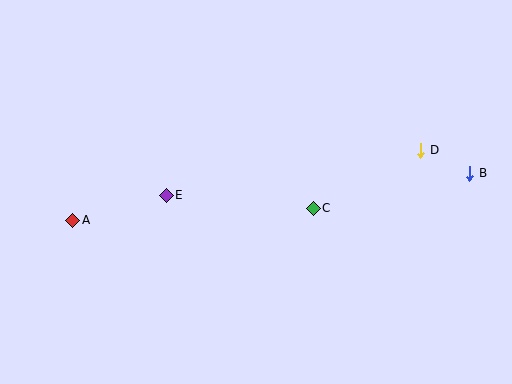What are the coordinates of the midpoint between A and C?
The midpoint between A and C is at (193, 214).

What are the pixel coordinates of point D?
Point D is at (421, 150).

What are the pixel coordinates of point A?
Point A is at (73, 220).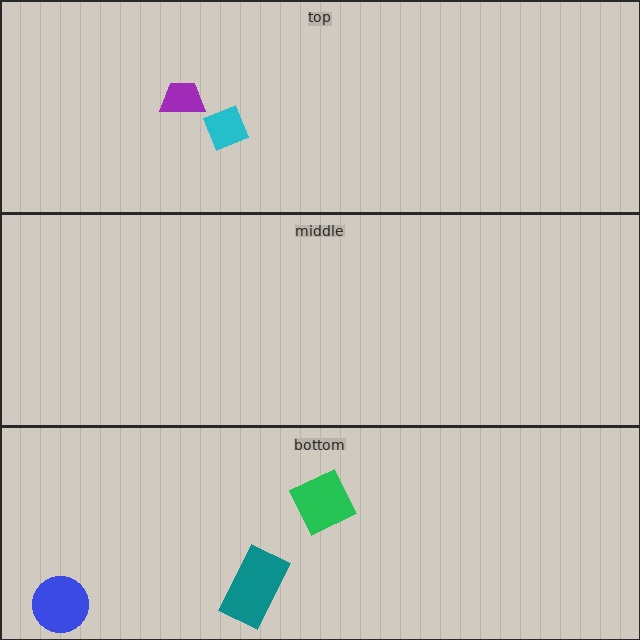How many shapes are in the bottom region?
3.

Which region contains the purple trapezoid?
The top region.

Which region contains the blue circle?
The bottom region.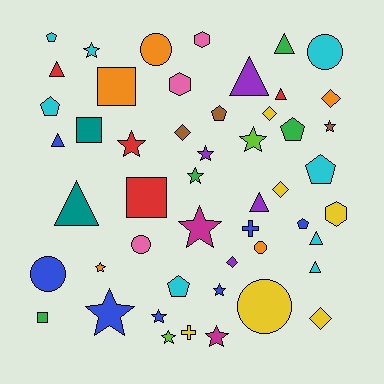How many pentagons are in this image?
There are 7 pentagons.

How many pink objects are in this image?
There are 3 pink objects.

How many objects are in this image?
There are 50 objects.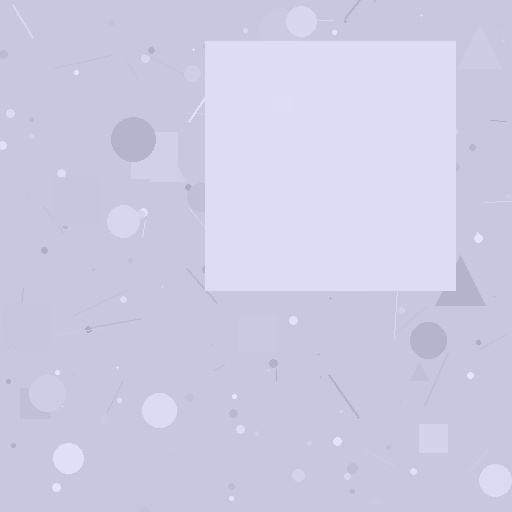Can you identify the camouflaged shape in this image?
The camouflaged shape is a square.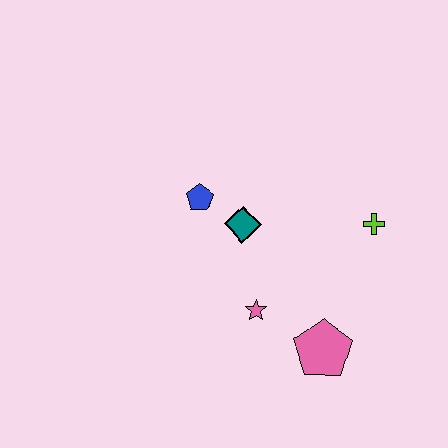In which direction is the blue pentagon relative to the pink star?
The blue pentagon is above the pink star.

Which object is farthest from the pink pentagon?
The blue pentagon is farthest from the pink pentagon.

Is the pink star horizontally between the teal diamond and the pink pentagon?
Yes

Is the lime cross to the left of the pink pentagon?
No